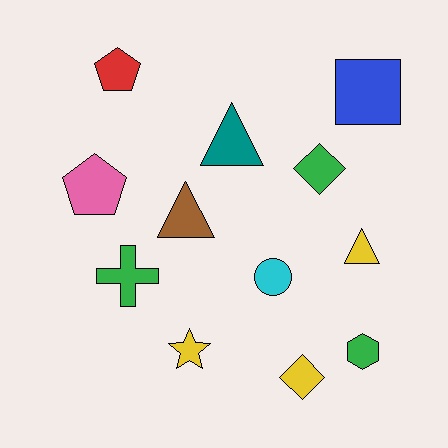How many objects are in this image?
There are 12 objects.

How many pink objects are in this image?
There is 1 pink object.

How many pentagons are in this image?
There are 2 pentagons.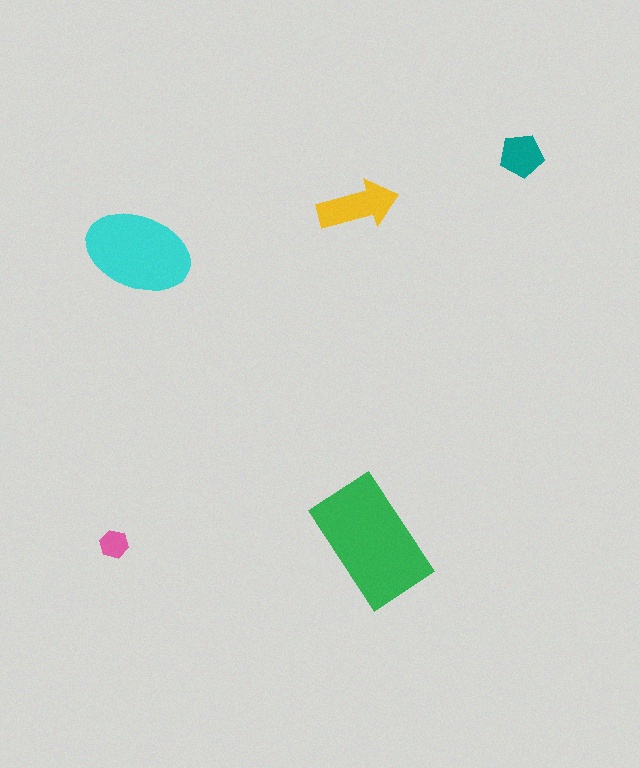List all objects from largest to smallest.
The green rectangle, the cyan ellipse, the yellow arrow, the teal pentagon, the pink hexagon.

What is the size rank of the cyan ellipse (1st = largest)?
2nd.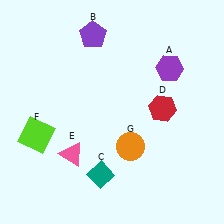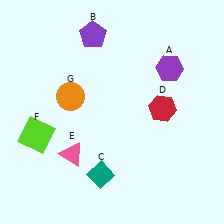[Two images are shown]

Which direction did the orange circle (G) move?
The orange circle (G) moved left.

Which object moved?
The orange circle (G) moved left.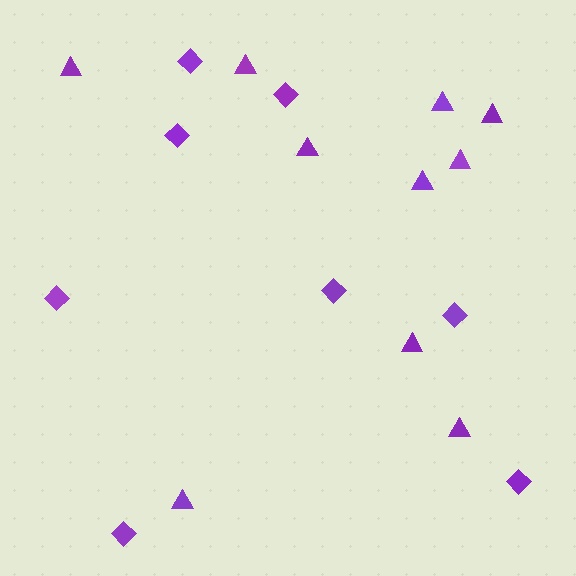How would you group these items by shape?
There are 2 groups: one group of diamonds (8) and one group of triangles (10).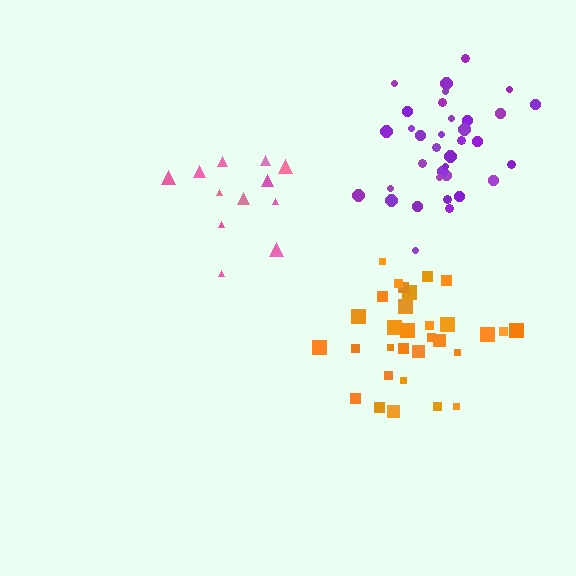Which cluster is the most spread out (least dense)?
Pink.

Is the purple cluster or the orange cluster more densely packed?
Purple.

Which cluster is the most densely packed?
Purple.